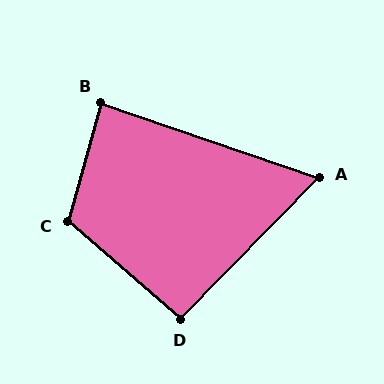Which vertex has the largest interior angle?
C, at approximately 115 degrees.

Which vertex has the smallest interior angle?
A, at approximately 65 degrees.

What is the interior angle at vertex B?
Approximately 87 degrees (approximately right).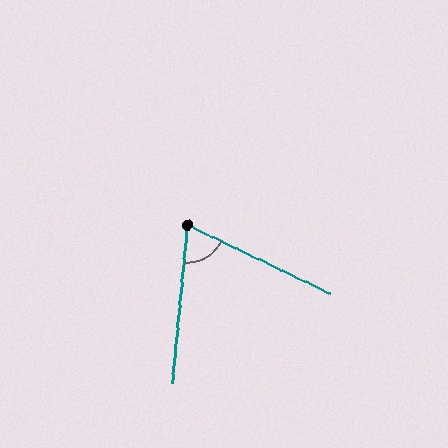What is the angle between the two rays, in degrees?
Approximately 69 degrees.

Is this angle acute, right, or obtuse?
It is acute.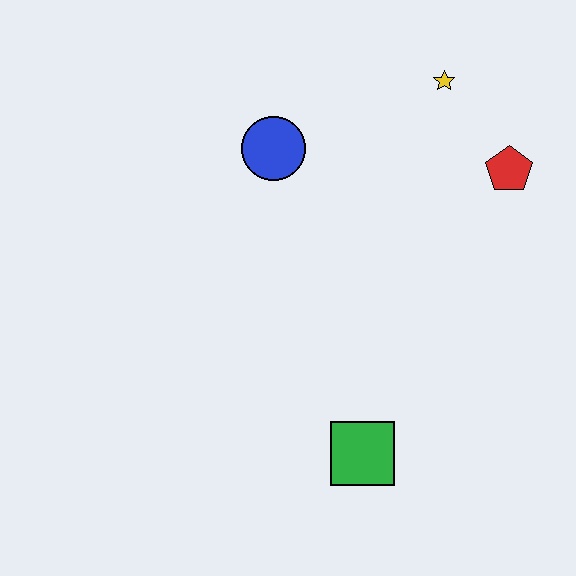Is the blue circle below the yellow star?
Yes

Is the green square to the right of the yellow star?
No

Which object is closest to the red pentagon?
The yellow star is closest to the red pentagon.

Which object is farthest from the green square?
The yellow star is farthest from the green square.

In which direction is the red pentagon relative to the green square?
The red pentagon is above the green square.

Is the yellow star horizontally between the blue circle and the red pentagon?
Yes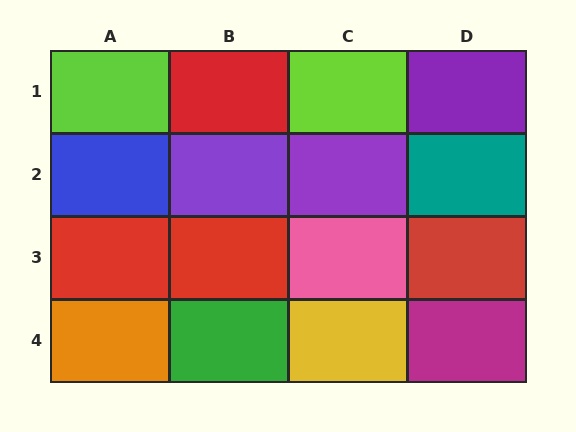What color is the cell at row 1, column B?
Red.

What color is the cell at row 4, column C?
Yellow.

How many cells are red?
4 cells are red.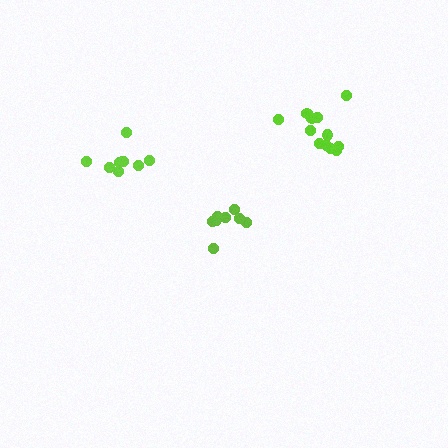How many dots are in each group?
Group 1: 8 dots, Group 2: 9 dots, Group 3: 12 dots (29 total).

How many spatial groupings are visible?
There are 3 spatial groupings.